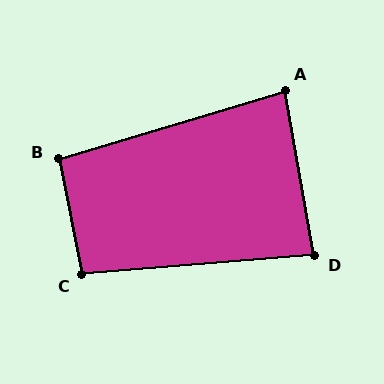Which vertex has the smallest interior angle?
A, at approximately 83 degrees.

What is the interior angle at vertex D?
Approximately 85 degrees (acute).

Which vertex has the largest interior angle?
C, at approximately 97 degrees.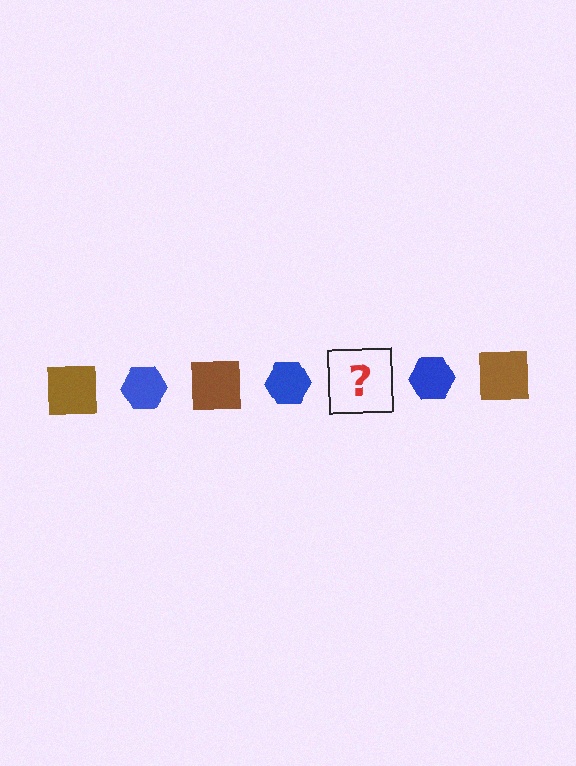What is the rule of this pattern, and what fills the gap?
The rule is that the pattern alternates between brown square and blue hexagon. The gap should be filled with a brown square.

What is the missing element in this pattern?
The missing element is a brown square.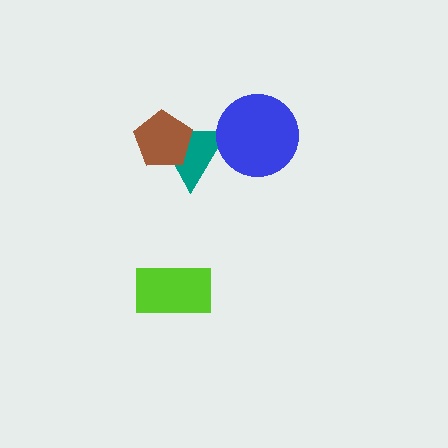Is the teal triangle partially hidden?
Yes, it is partially covered by another shape.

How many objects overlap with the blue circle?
1 object overlaps with the blue circle.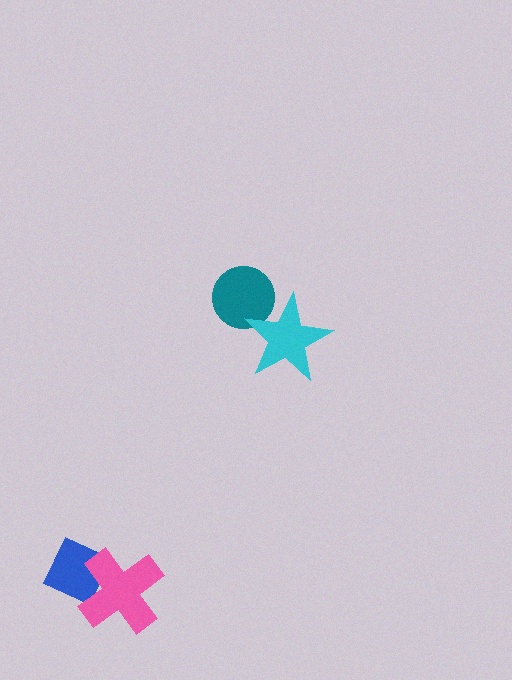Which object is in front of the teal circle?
The cyan star is in front of the teal circle.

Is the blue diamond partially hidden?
Yes, it is partially covered by another shape.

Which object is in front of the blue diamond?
The pink cross is in front of the blue diamond.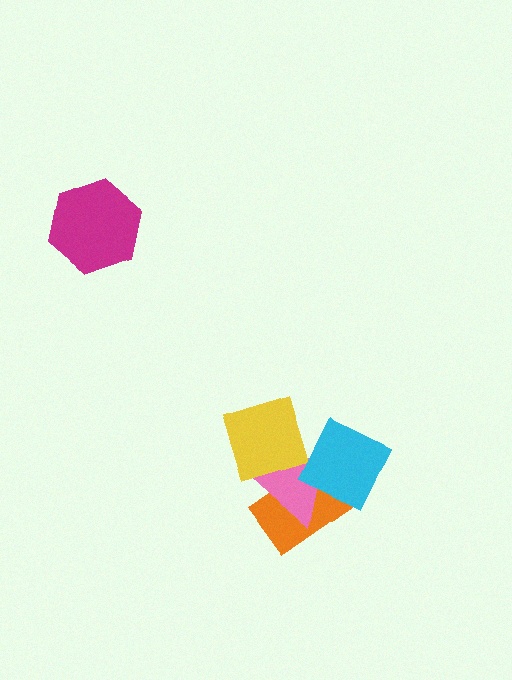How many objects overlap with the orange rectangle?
3 objects overlap with the orange rectangle.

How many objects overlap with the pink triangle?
3 objects overlap with the pink triangle.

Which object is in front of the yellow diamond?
The cyan diamond is in front of the yellow diamond.